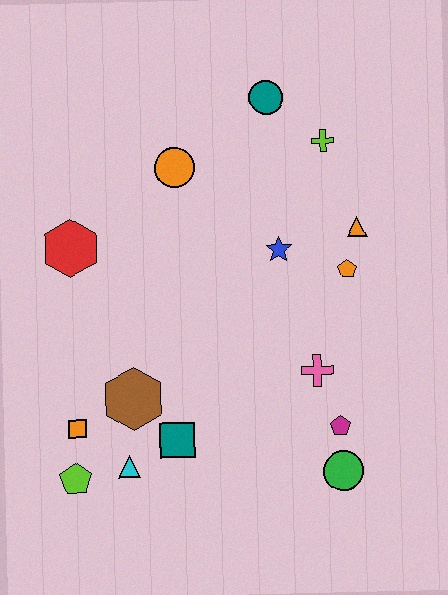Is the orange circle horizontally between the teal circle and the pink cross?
No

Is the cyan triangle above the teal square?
No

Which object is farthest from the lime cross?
The lime pentagon is farthest from the lime cross.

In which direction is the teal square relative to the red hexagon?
The teal square is below the red hexagon.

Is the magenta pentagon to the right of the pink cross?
Yes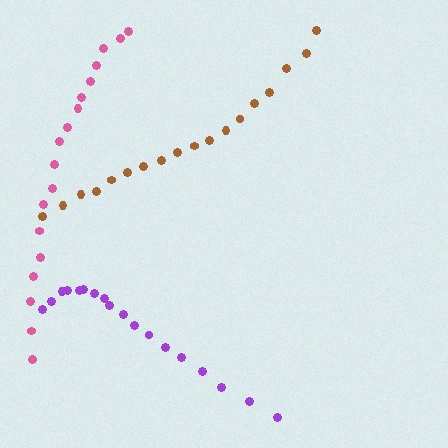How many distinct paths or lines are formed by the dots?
There are 3 distinct paths.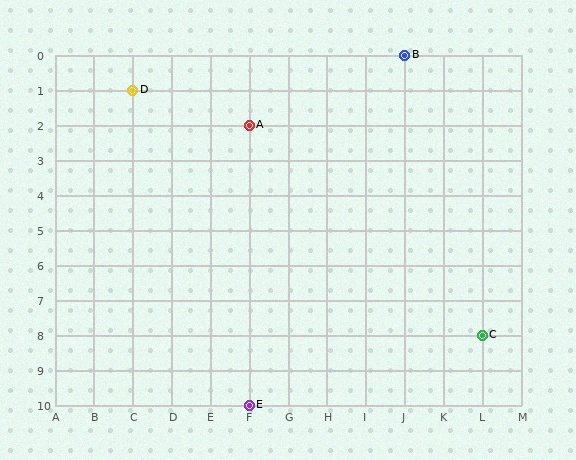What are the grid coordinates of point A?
Point A is at grid coordinates (F, 2).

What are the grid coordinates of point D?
Point D is at grid coordinates (C, 1).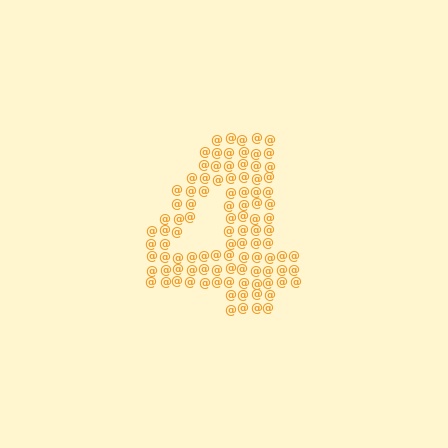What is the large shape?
The large shape is the digit 4.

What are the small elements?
The small elements are at signs.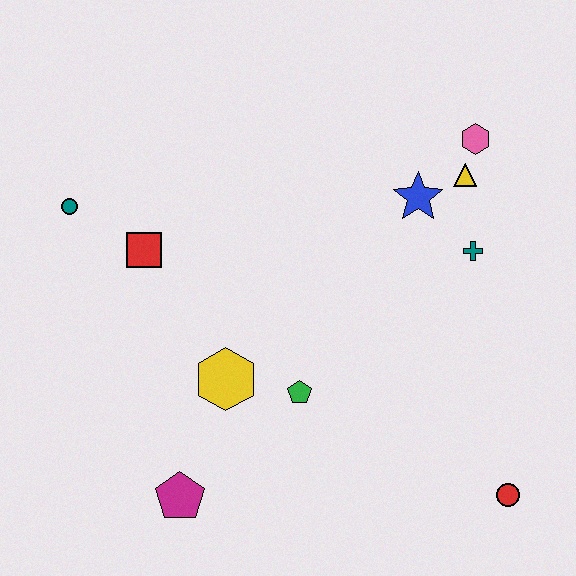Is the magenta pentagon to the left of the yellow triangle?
Yes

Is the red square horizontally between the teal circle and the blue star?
Yes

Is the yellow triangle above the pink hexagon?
No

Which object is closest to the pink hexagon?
The yellow triangle is closest to the pink hexagon.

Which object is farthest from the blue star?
The magenta pentagon is farthest from the blue star.